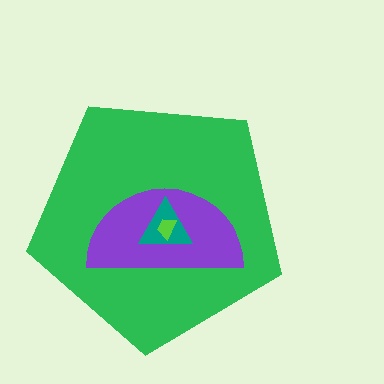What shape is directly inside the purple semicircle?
The teal triangle.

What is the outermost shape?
The green pentagon.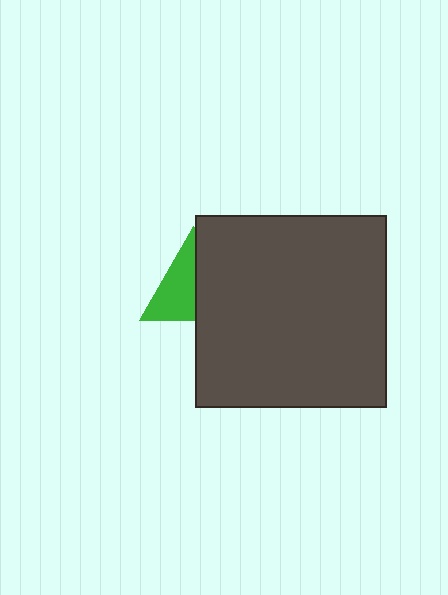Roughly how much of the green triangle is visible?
About half of it is visible (roughly 54%).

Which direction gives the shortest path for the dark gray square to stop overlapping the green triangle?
Moving right gives the shortest separation.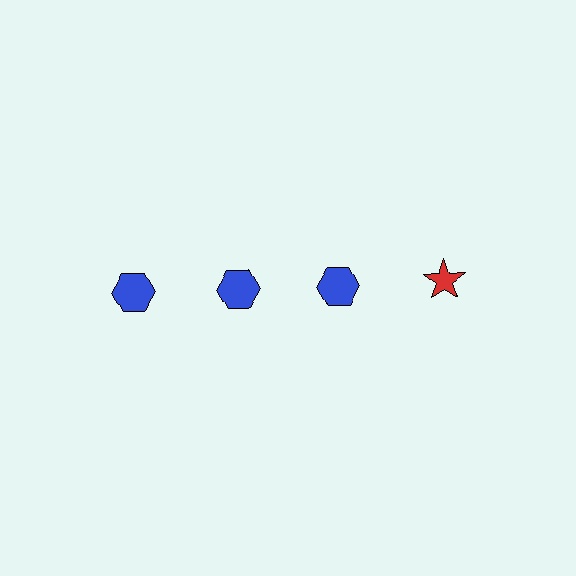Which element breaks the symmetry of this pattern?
The red star in the top row, second from right column breaks the symmetry. All other shapes are blue hexagons.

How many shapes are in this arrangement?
There are 4 shapes arranged in a grid pattern.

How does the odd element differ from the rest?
It differs in both color (red instead of blue) and shape (star instead of hexagon).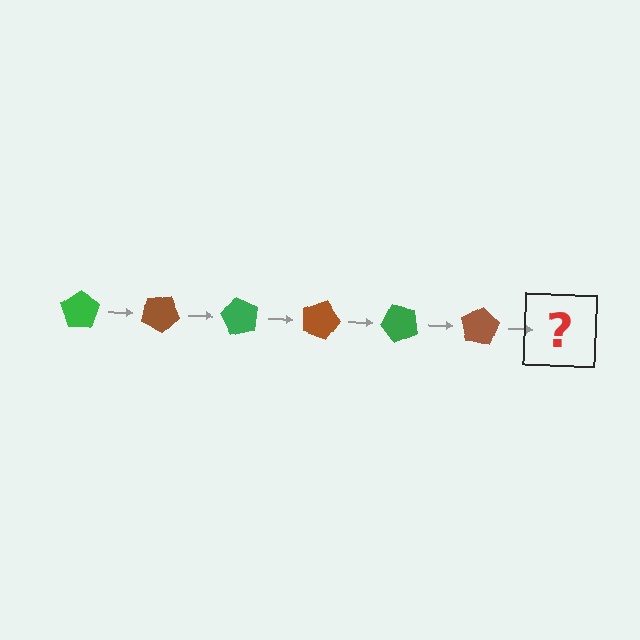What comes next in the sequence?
The next element should be a green pentagon, rotated 180 degrees from the start.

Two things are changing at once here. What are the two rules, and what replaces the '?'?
The two rules are that it rotates 30 degrees each step and the color cycles through green and brown. The '?' should be a green pentagon, rotated 180 degrees from the start.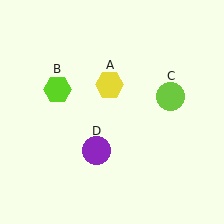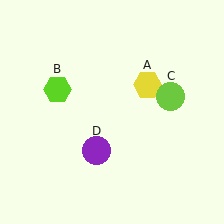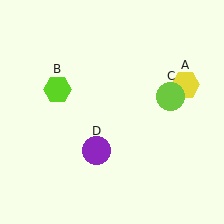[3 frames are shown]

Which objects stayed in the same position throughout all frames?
Lime hexagon (object B) and lime circle (object C) and purple circle (object D) remained stationary.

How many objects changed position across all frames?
1 object changed position: yellow hexagon (object A).